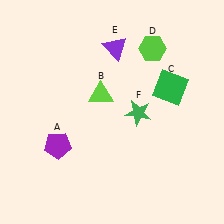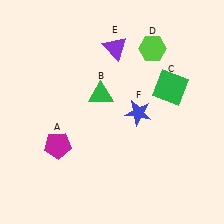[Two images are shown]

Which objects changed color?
A changed from purple to magenta. B changed from lime to green. F changed from green to blue.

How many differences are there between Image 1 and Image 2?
There are 3 differences between the two images.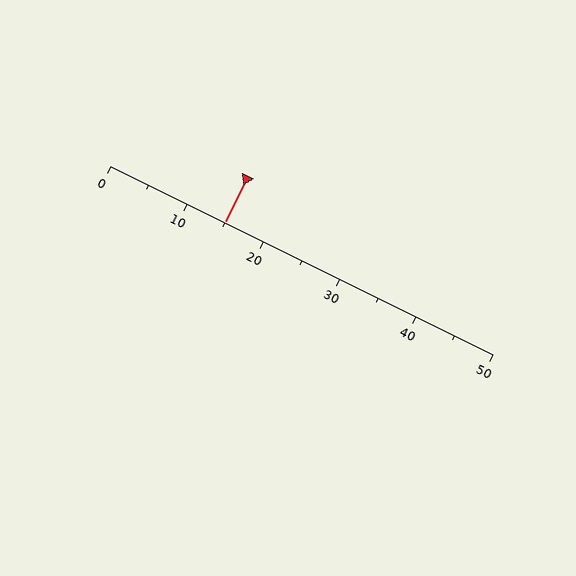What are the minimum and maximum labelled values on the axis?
The axis runs from 0 to 50.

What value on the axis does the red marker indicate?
The marker indicates approximately 15.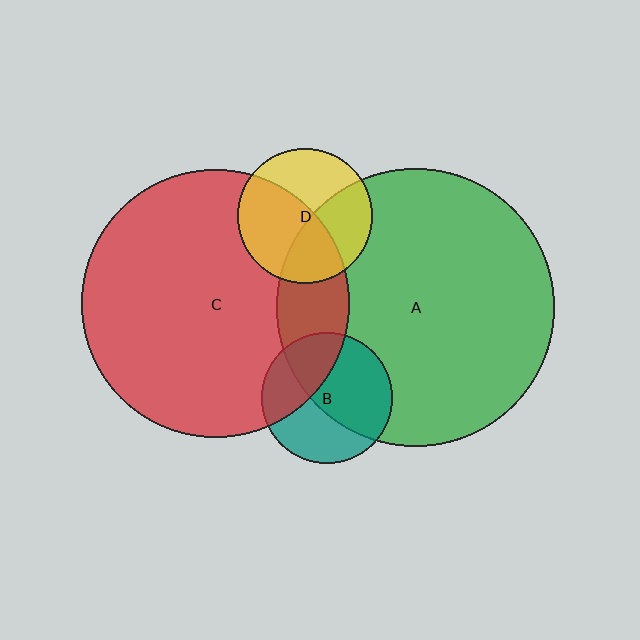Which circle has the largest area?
Circle A (green).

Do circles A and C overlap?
Yes.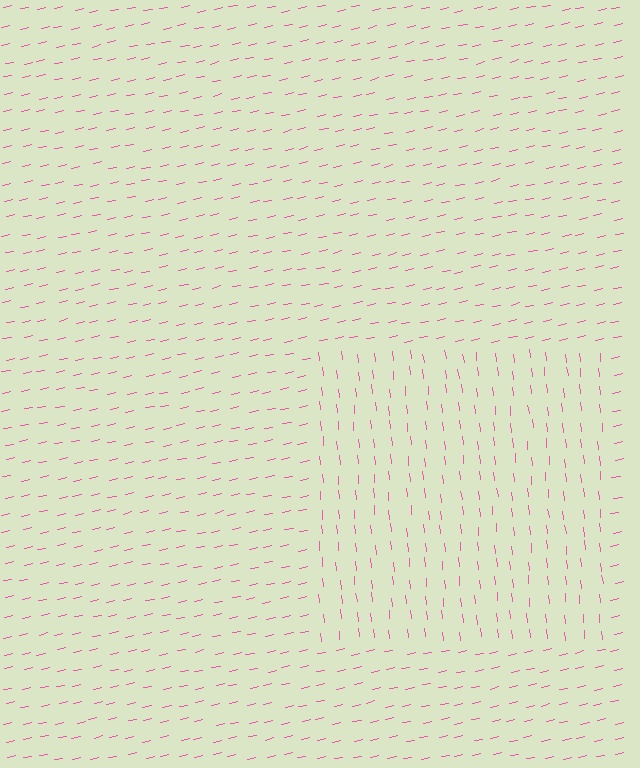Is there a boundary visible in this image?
Yes, there is a texture boundary formed by a change in line orientation.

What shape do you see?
I see a rectangle.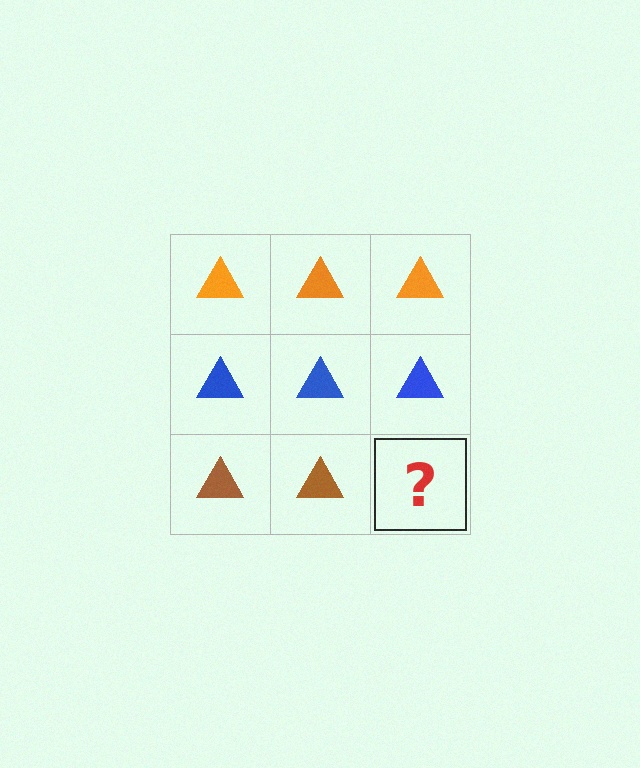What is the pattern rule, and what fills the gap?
The rule is that each row has a consistent color. The gap should be filled with a brown triangle.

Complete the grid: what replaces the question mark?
The question mark should be replaced with a brown triangle.